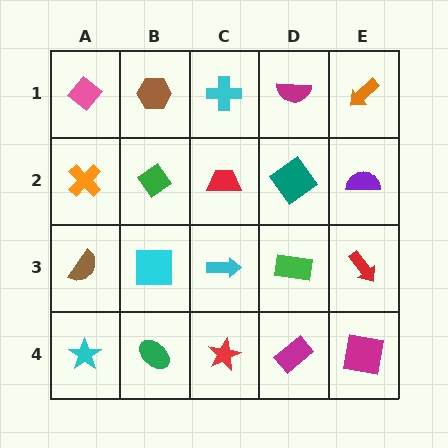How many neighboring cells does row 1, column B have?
3.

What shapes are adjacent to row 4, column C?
A cyan arrow (row 3, column C), a green ellipse (row 4, column B), a magenta rectangle (row 4, column D).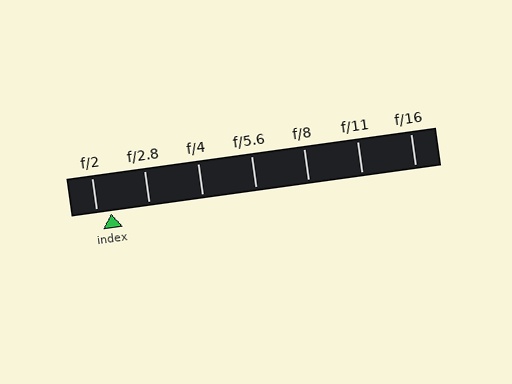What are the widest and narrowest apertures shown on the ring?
The widest aperture shown is f/2 and the narrowest is f/16.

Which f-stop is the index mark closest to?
The index mark is closest to f/2.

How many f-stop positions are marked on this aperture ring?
There are 7 f-stop positions marked.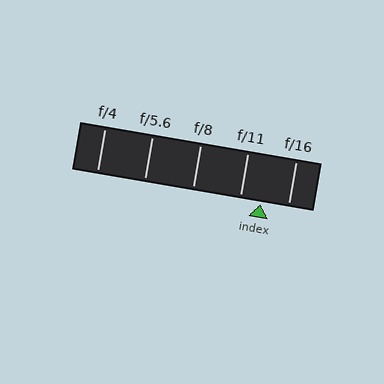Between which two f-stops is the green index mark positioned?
The index mark is between f/11 and f/16.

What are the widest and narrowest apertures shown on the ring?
The widest aperture shown is f/4 and the narrowest is f/16.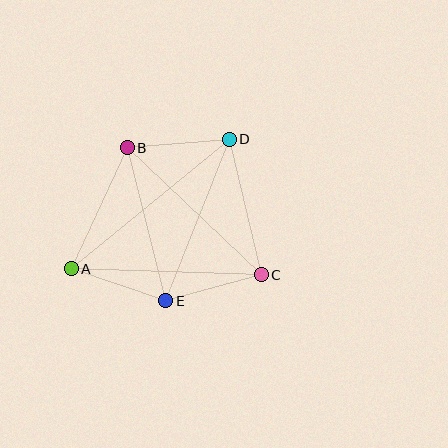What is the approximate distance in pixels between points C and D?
The distance between C and D is approximately 139 pixels.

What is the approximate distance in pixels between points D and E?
The distance between D and E is approximately 174 pixels.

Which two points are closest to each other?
Points C and E are closest to each other.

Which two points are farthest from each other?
Points A and D are farthest from each other.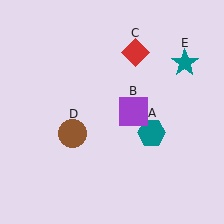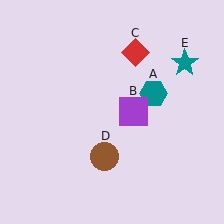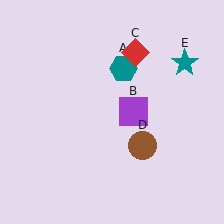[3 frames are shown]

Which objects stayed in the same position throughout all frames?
Purple square (object B) and red diamond (object C) and teal star (object E) remained stationary.